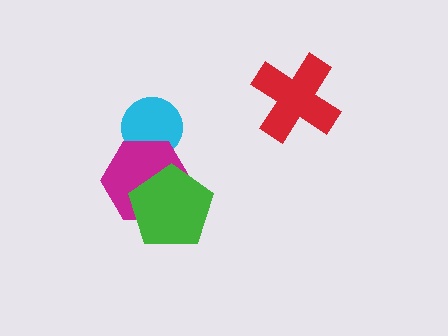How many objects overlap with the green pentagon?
1 object overlaps with the green pentagon.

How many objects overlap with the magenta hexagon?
2 objects overlap with the magenta hexagon.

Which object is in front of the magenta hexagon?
The green pentagon is in front of the magenta hexagon.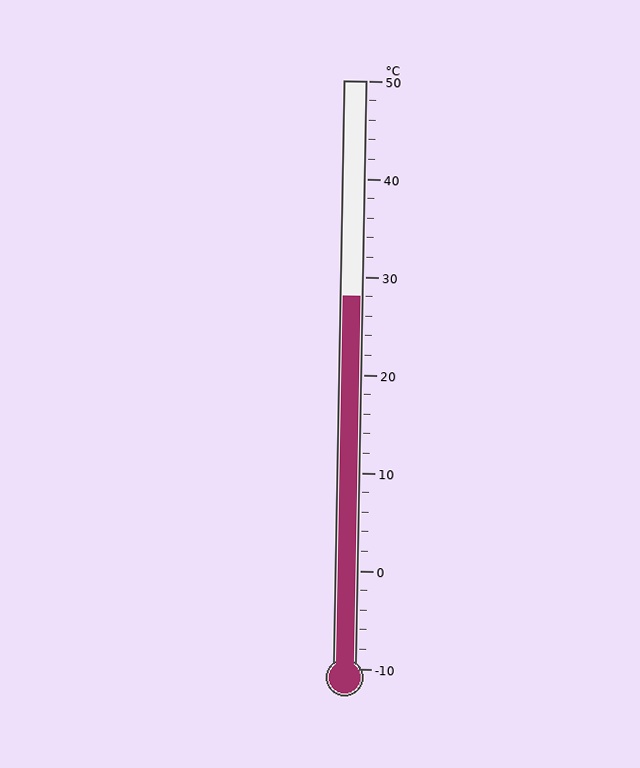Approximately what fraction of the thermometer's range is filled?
The thermometer is filled to approximately 65% of its range.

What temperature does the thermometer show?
The thermometer shows approximately 28°C.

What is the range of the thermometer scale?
The thermometer scale ranges from -10°C to 50°C.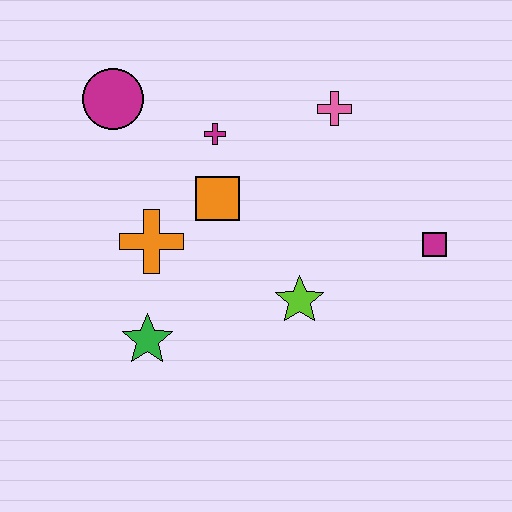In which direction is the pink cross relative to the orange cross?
The pink cross is to the right of the orange cross.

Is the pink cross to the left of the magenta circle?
No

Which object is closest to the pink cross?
The magenta cross is closest to the pink cross.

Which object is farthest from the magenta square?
The magenta circle is farthest from the magenta square.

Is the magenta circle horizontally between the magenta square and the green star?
No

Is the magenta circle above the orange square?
Yes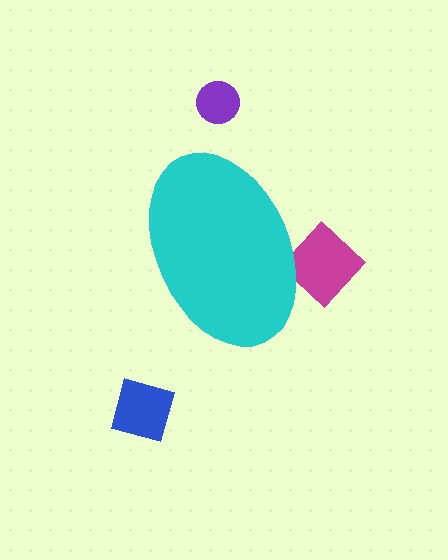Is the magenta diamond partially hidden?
Yes, the magenta diamond is partially hidden behind the cyan ellipse.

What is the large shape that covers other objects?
A cyan ellipse.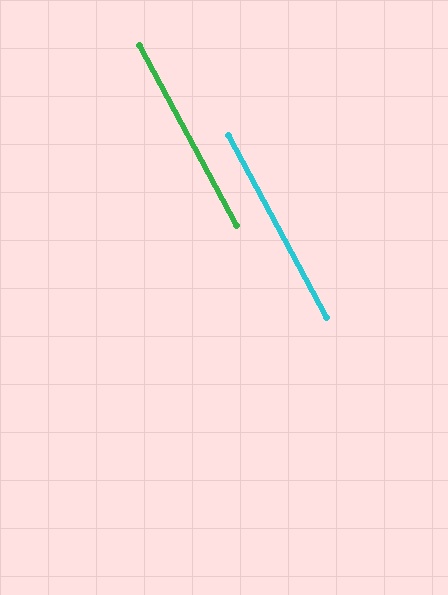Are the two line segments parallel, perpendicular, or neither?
Parallel — their directions differ by only 0.0°.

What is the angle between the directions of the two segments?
Approximately 0 degrees.